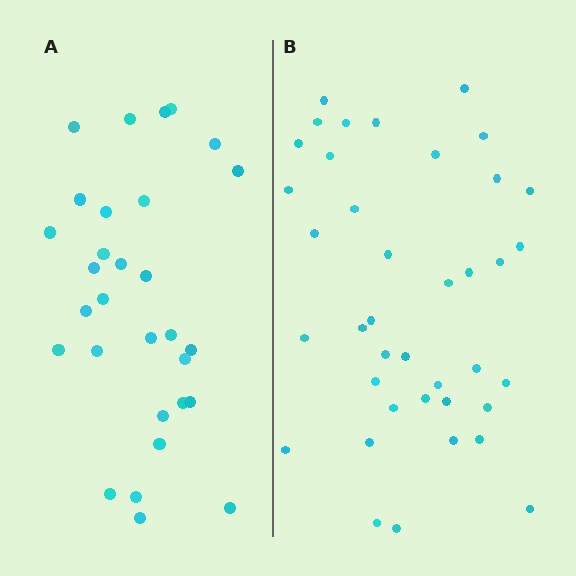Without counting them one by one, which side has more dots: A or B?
Region B (the right region) has more dots.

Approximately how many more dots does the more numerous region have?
Region B has roughly 8 or so more dots than region A.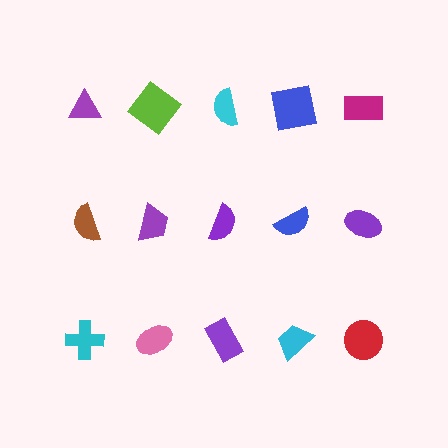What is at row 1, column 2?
A lime diamond.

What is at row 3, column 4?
A cyan trapezoid.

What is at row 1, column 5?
A magenta rectangle.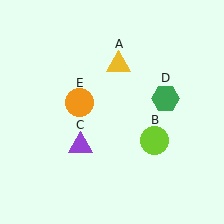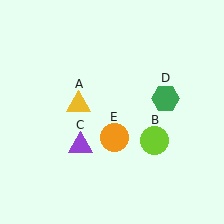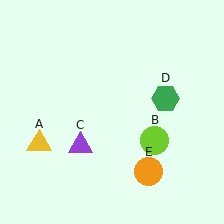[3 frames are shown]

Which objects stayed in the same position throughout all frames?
Lime circle (object B) and purple triangle (object C) and green hexagon (object D) remained stationary.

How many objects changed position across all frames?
2 objects changed position: yellow triangle (object A), orange circle (object E).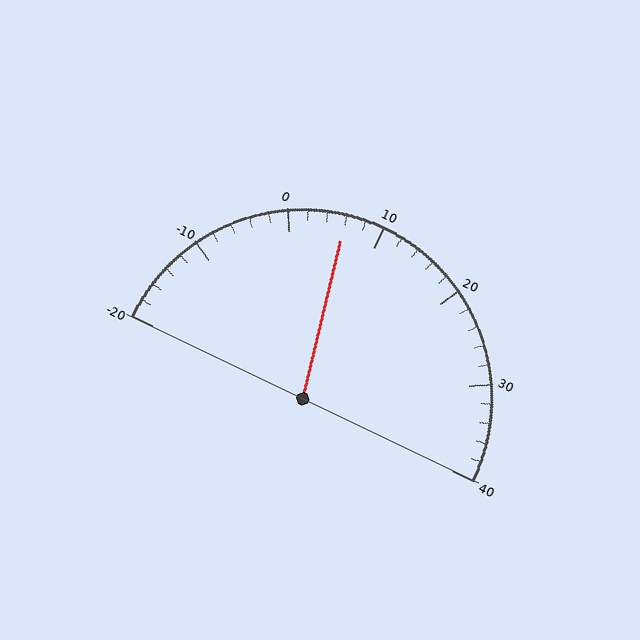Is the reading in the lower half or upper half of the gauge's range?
The reading is in the lower half of the range (-20 to 40).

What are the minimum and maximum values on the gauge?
The gauge ranges from -20 to 40.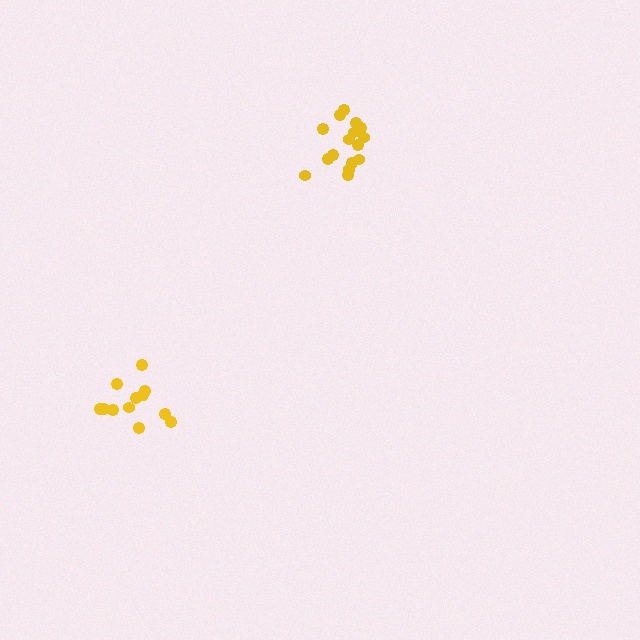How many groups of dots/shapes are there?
There are 2 groups.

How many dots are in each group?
Group 1: 16 dots, Group 2: 13 dots (29 total).